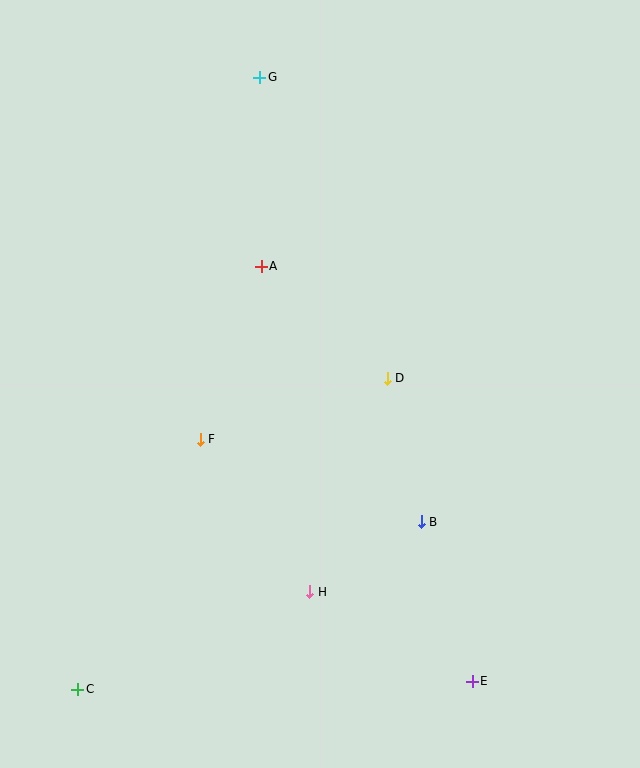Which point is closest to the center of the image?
Point D at (387, 378) is closest to the center.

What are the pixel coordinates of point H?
Point H is at (310, 592).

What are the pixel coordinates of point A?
Point A is at (261, 267).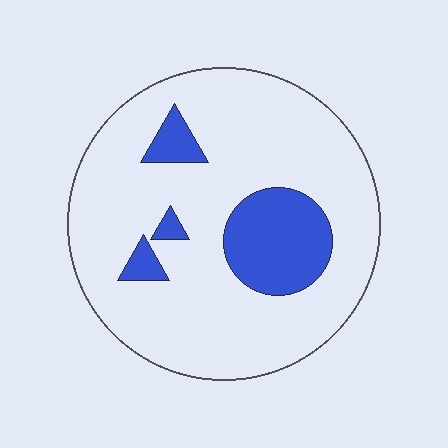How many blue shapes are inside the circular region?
4.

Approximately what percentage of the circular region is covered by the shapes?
Approximately 15%.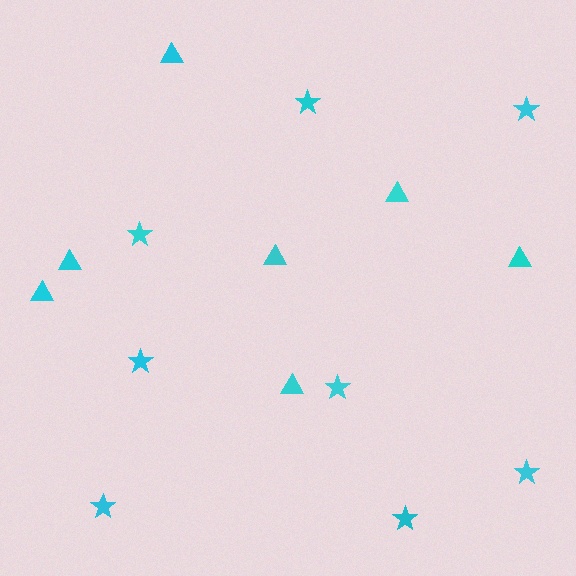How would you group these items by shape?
There are 2 groups: one group of stars (8) and one group of triangles (7).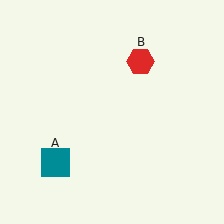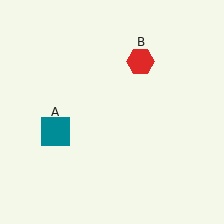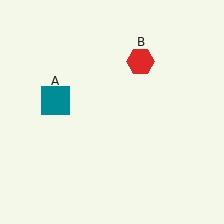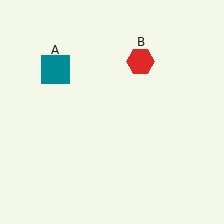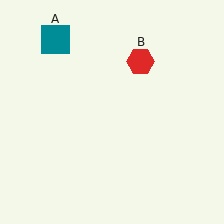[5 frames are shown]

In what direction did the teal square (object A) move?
The teal square (object A) moved up.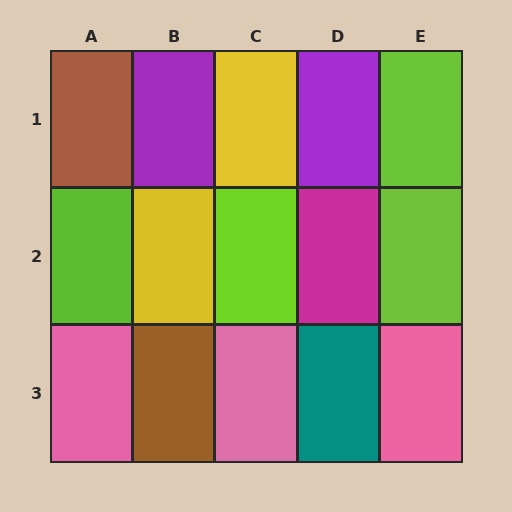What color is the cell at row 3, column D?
Teal.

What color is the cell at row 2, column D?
Magenta.